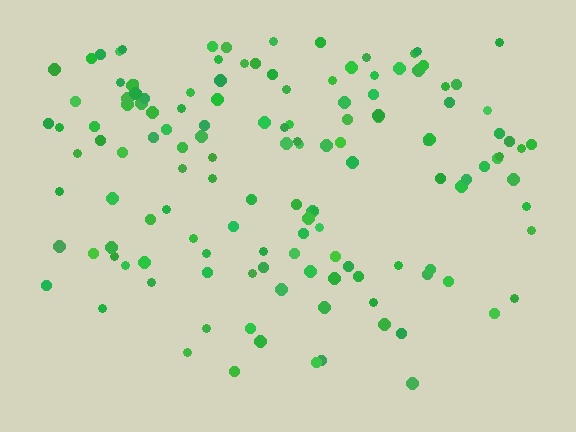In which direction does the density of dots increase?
From bottom to top, with the top side densest.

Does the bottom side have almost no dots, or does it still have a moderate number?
Still a moderate number, just noticeably fewer than the top.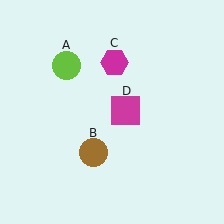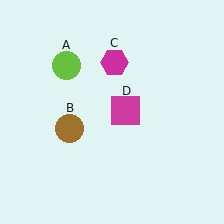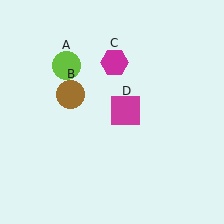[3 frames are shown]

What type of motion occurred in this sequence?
The brown circle (object B) rotated clockwise around the center of the scene.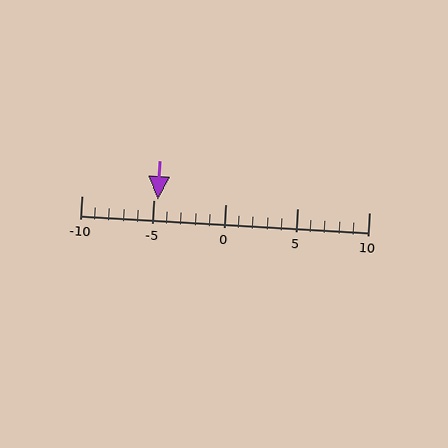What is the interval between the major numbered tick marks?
The major tick marks are spaced 5 units apart.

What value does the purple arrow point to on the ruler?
The purple arrow points to approximately -5.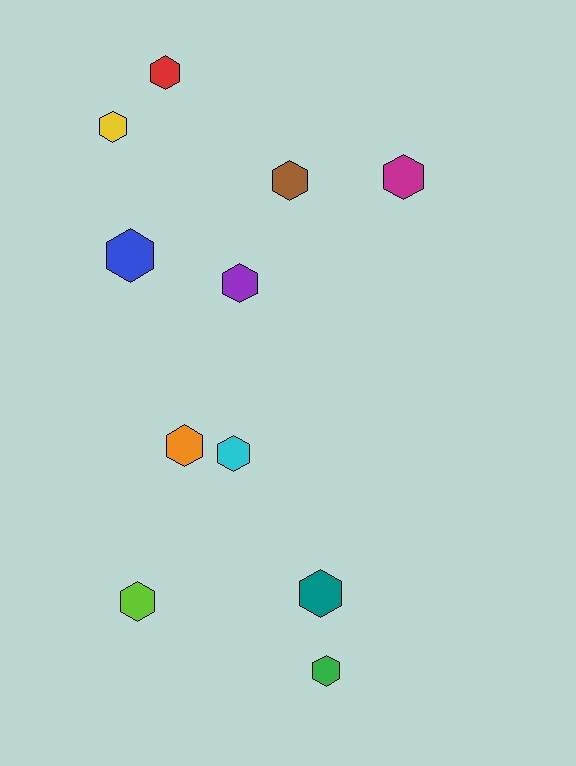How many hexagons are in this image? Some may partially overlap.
There are 11 hexagons.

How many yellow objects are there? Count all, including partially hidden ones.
There is 1 yellow object.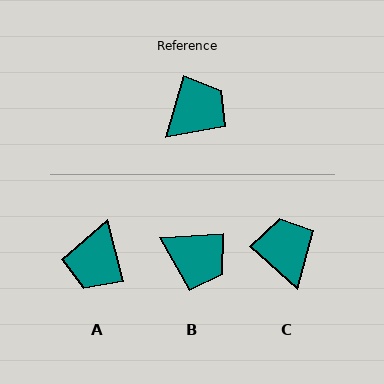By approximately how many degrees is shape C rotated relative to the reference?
Approximately 65 degrees counter-clockwise.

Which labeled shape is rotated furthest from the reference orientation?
A, about 149 degrees away.